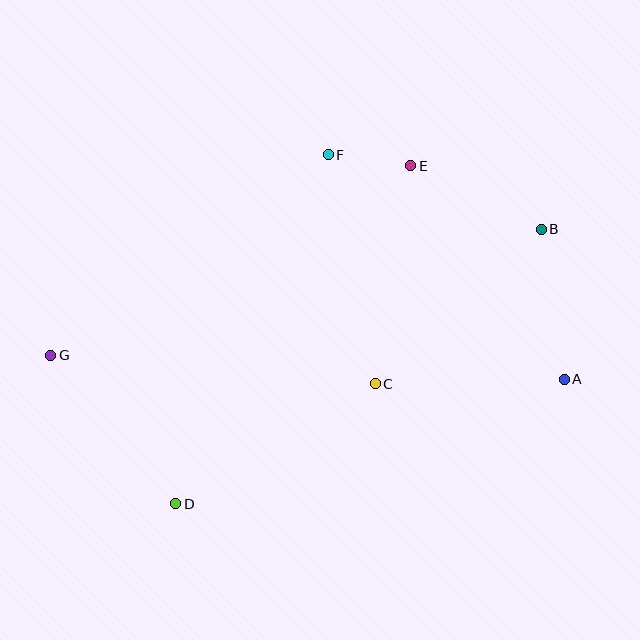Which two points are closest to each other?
Points E and F are closest to each other.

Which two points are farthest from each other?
Points A and G are farthest from each other.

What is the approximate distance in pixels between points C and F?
The distance between C and F is approximately 234 pixels.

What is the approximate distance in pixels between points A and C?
The distance between A and C is approximately 189 pixels.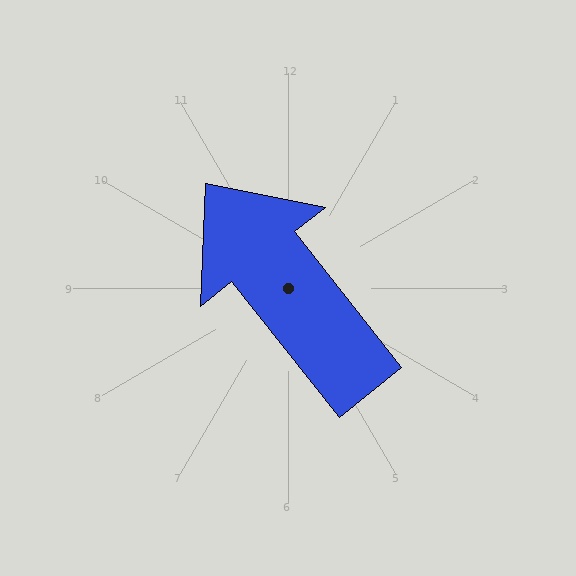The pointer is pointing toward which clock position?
Roughly 11 o'clock.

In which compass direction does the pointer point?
Northwest.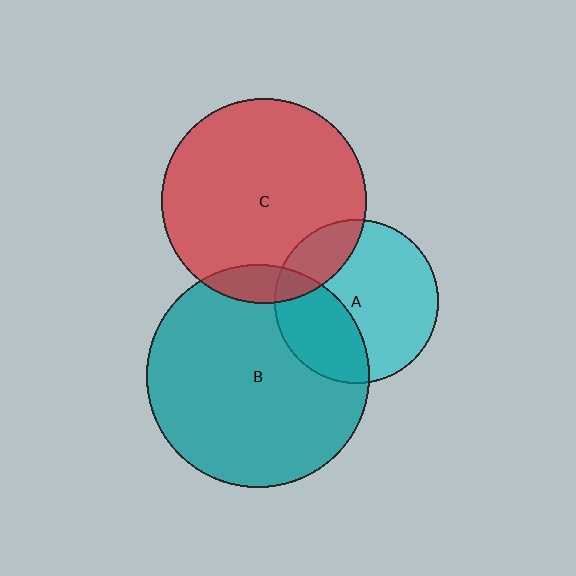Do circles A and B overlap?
Yes.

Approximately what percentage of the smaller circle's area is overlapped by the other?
Approximately 35%.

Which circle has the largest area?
Circle B (teal).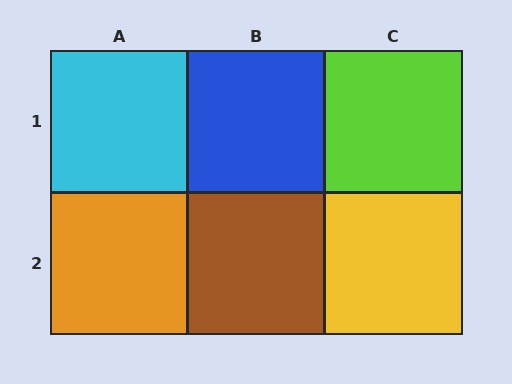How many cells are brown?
1 cell is brown.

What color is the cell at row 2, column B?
Brown.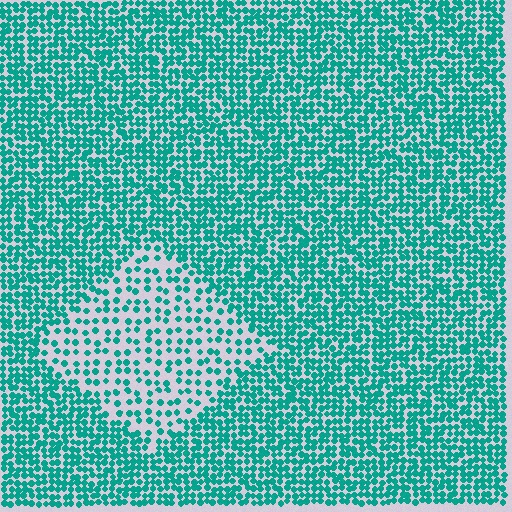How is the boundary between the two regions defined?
The boundary is defined by a change in element density (approximately 2.3x ratio). All elements are the same color, size, and shape.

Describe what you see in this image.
The image contains small teal elements arranged at two different densities. A diamond-shaped region is visible where the elements are less densely packed than the surrounding area.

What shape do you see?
I see a diamond.